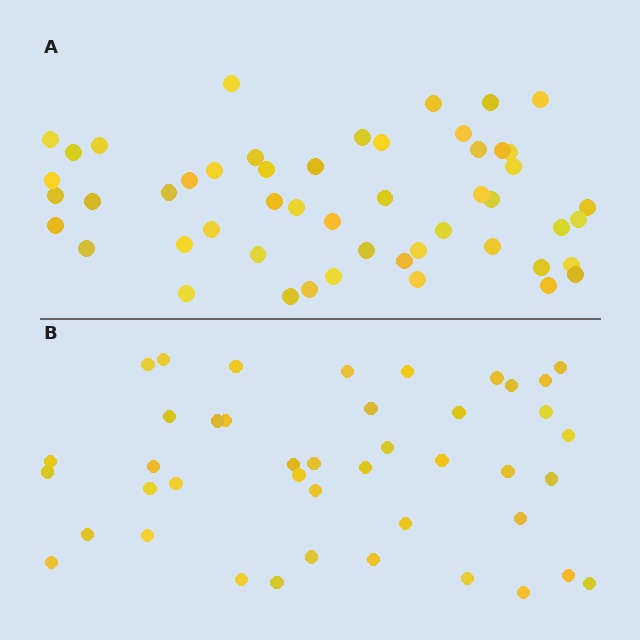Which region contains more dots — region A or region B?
Region A (the top region) has more dots.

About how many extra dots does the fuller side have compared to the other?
Region A has roughly 8 or so more dots than region B.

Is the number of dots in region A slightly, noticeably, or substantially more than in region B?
Region A has only slightly more — the two regions are fairly close. The ratio is roughly 1.2 to 1.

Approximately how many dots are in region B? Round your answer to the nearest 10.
About 40 dots. (The exact count is 43, which rounds to 40.)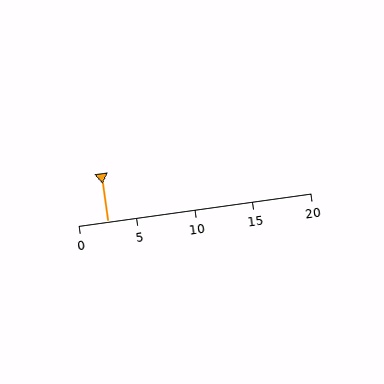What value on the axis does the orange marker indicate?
The marker indicates approximately 2.5.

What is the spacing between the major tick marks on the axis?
The major ticks are spaced 5 apart.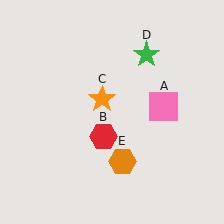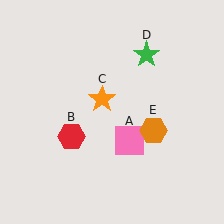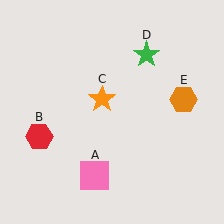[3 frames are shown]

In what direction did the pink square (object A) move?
The pink square (object A) moved down and to the left.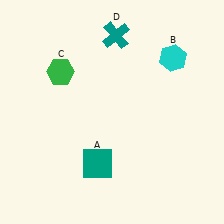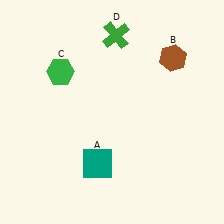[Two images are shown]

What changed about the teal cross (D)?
In Image 1, D is teal. In Image 2, it changed to green.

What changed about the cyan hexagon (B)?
In Image 1, B is cyan. In Image 2, it changed to brown.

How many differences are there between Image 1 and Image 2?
There are 2 differences between the two images.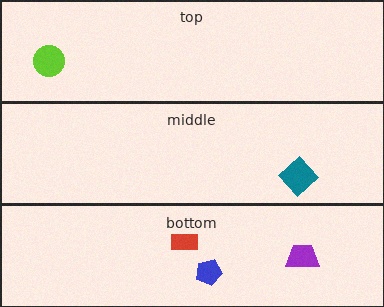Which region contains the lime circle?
The top region.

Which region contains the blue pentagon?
The bottom region.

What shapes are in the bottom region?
The purple trapezoid, the red rectangle, the blue pentagon.